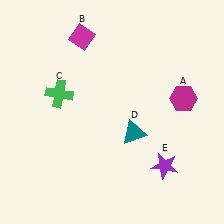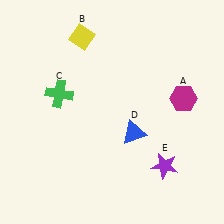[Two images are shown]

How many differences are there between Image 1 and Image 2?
There are 2 differences between the two images.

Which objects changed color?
B changed from magenta to yellow. D changed from teal to blue.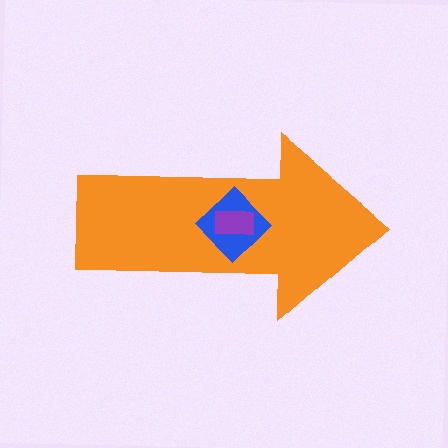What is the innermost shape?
The purple rectangle.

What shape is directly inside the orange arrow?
The blue diamond.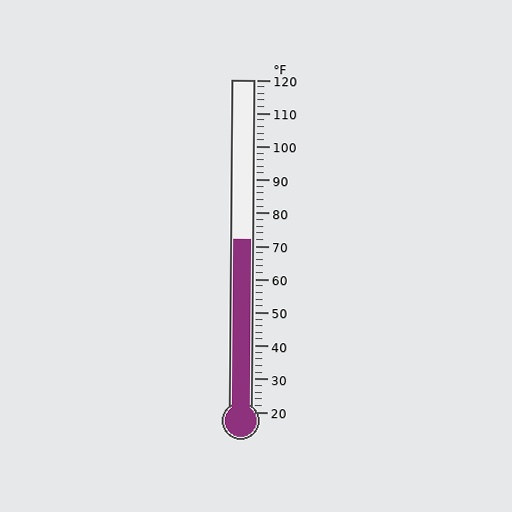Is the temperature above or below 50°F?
The temperature is above 50°F.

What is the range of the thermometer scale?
The thermometer scale ranges from 20°F to 120°F.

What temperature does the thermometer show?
The thermometer shows approximately 72°F.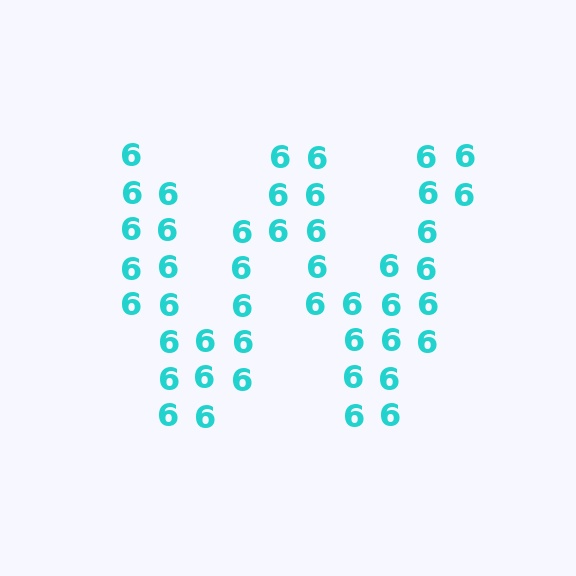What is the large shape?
The large shape is the letter W.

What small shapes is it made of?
It is made of small digit 6's.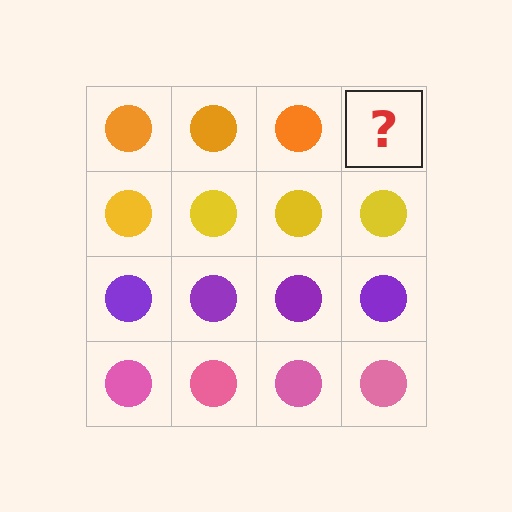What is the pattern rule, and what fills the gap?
The rule is that each row has a consistent color. The gap should be filled with an orange circle.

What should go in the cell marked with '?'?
The missing cell should contain an orange circle.